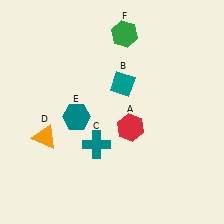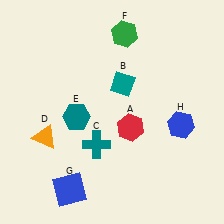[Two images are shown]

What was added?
A blue square (G), a blue hexagon (H) were added in Image 2.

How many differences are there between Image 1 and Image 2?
There are 2 differences between the two images.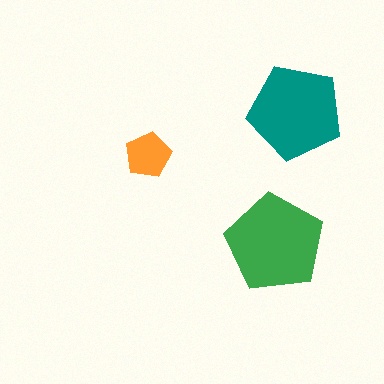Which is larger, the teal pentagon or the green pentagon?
The green one.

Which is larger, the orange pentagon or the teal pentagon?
The teal one.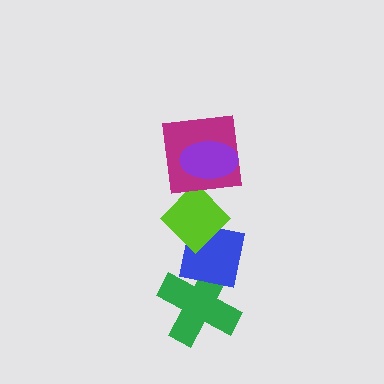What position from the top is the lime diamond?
The lime diamond is 3rd from the top.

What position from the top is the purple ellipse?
The purple ellipse is 1st from the top.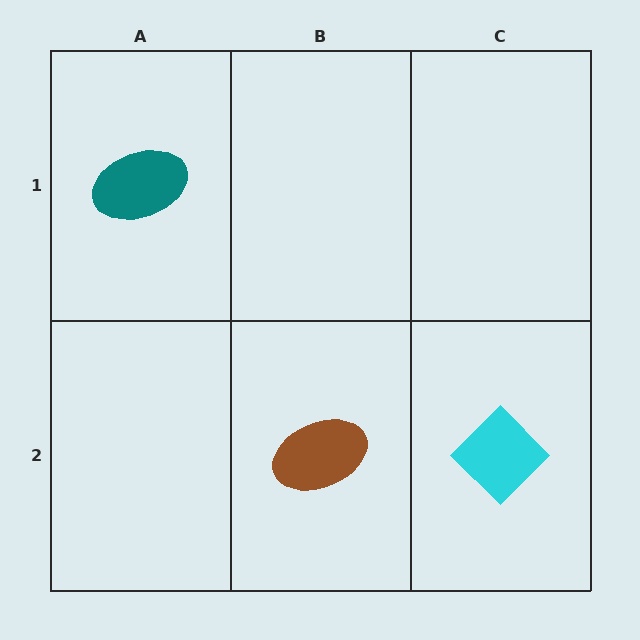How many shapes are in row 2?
2 shapes.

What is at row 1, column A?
A teal ellipse.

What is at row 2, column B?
A brown ellipse.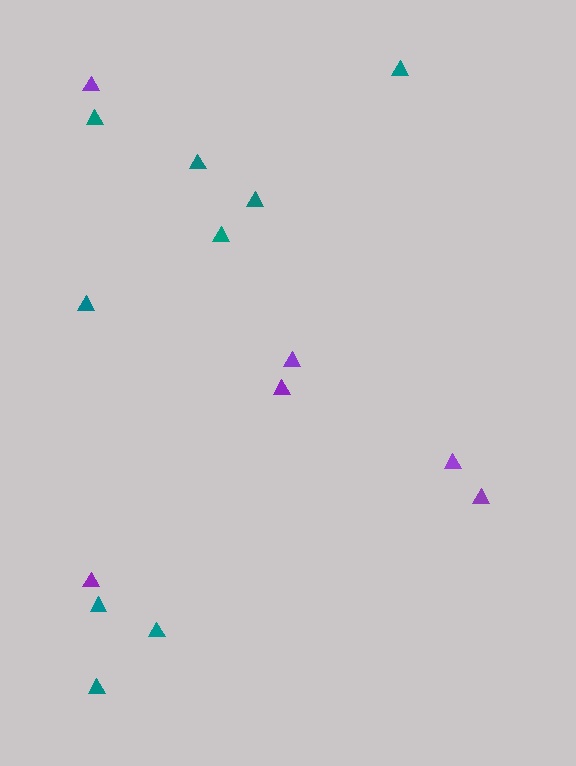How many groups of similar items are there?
There are 2 groups: one group of purple triangles (6) and one group of teal triangles (9).